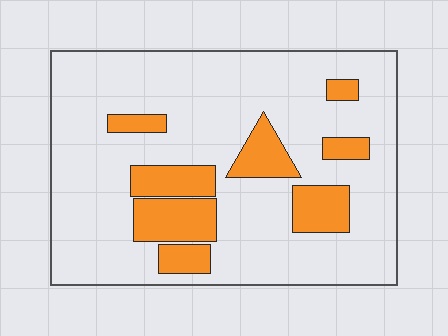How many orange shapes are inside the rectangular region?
8.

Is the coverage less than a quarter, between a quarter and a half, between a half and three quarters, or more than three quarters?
Less than a quarter.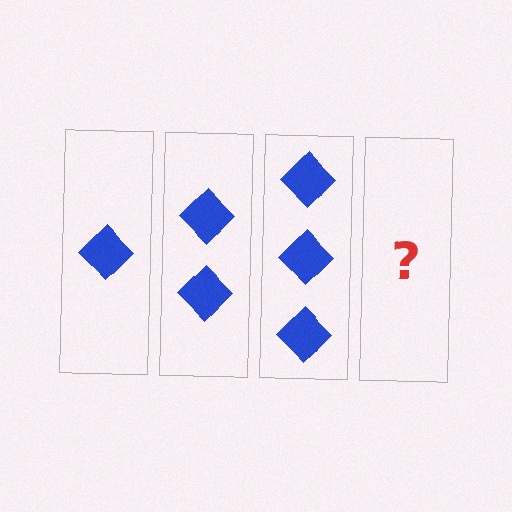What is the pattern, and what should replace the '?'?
The pattern is that each step adds one more diamond. The '?' should be 4 diamonds.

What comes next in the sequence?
The next element should be 4 diamonds.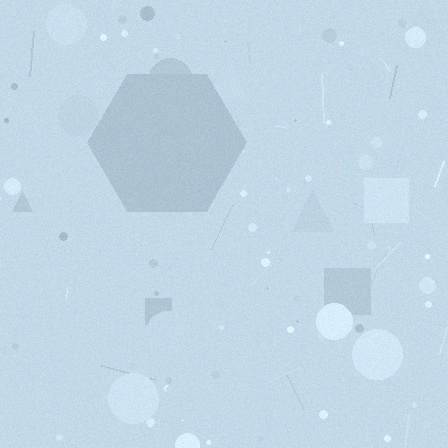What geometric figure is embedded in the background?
A hexagon is embedded in the background.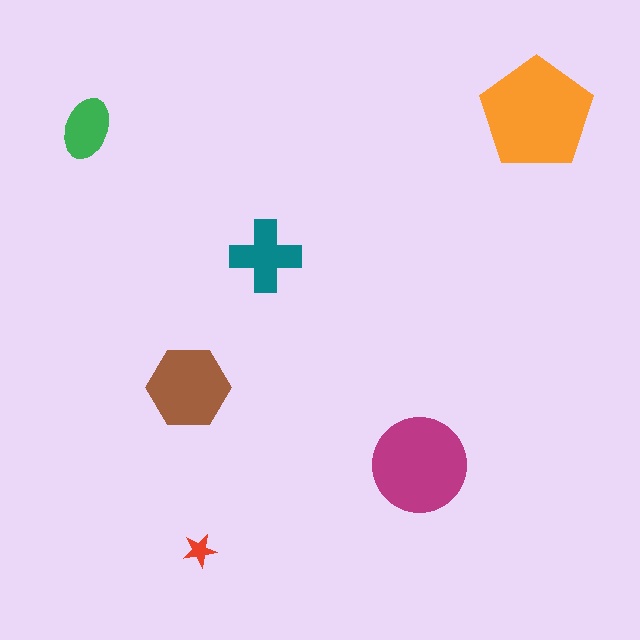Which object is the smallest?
The red star.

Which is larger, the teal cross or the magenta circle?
The magenta circle.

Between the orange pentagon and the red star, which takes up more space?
The orange pentagon.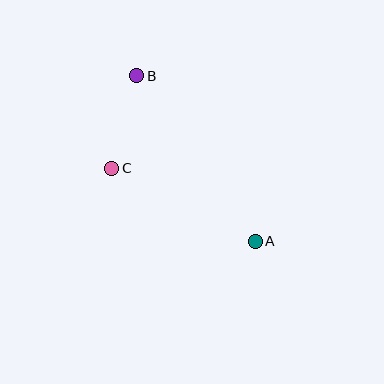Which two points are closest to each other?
Points B and C are closest to each other.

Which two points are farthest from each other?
Points A and B are farthest from each other.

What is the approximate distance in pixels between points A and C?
The distance between A and C is approximately 161 pixels.